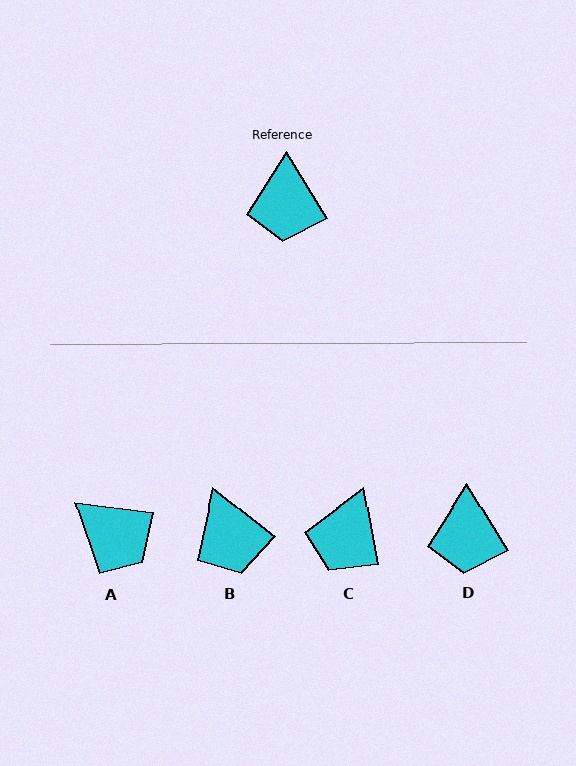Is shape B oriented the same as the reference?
No, it is off by about 20 degrees.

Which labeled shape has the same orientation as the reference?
D.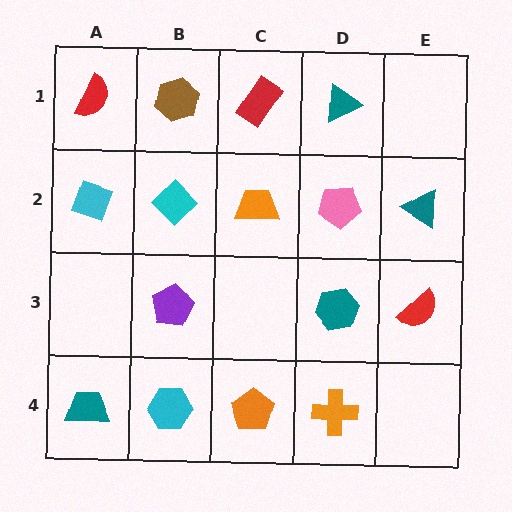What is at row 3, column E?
A red semicircle.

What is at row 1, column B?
A brown hexagon.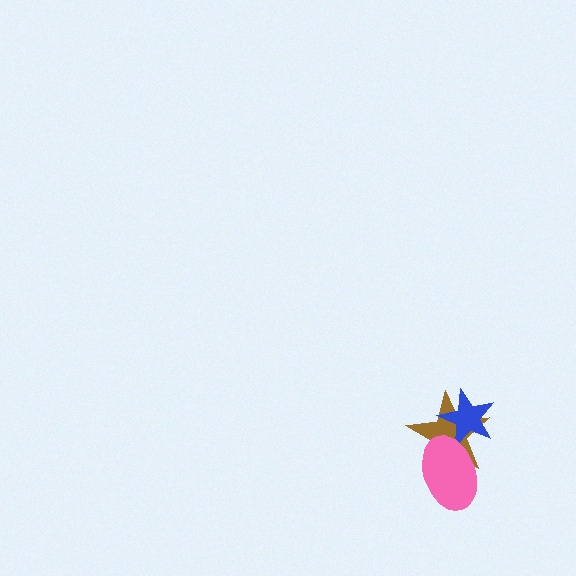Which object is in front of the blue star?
The pink ellipse is in front of the blue star.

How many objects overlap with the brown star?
2 objects overlap with the brown star.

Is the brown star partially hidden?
Yes, it is partially covered by another shape.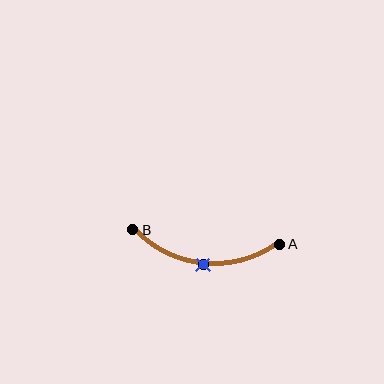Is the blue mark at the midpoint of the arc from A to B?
Yes. The blue mark lies on the arc at equal arc-length from both A and B — it is the arc midpoint.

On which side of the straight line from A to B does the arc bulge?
The arc bulges below the straight line connecting A and B.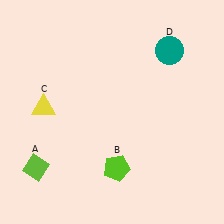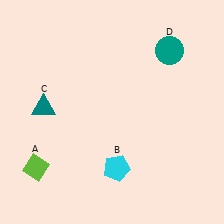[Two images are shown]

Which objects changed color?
B changed from lime to cyan. C changed from yellow to teal.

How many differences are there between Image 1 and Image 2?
There are 2 differences between the two images.